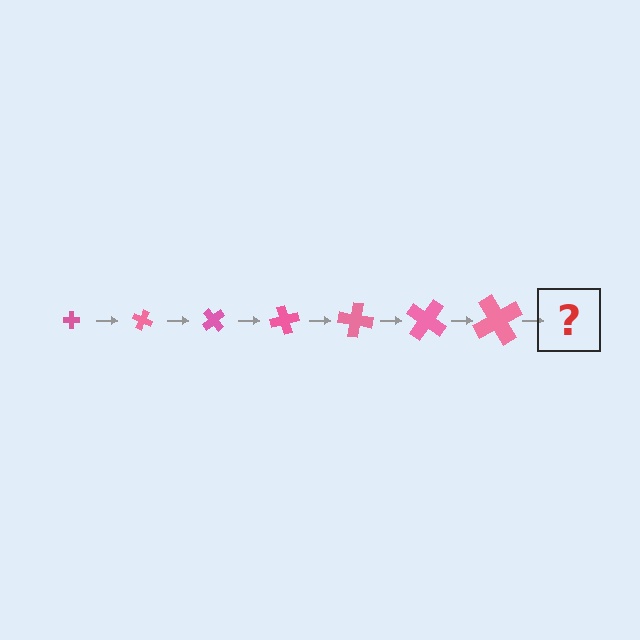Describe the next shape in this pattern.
It should be a cross, larger than the previous one and rotated 175 degrees from the start.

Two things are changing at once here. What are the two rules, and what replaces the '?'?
The two rules are that the cross grows larger each step and it rotates 25 degrees each step. The '?' should be a cross, larger than the previous one and rotated 175 degrees from the start.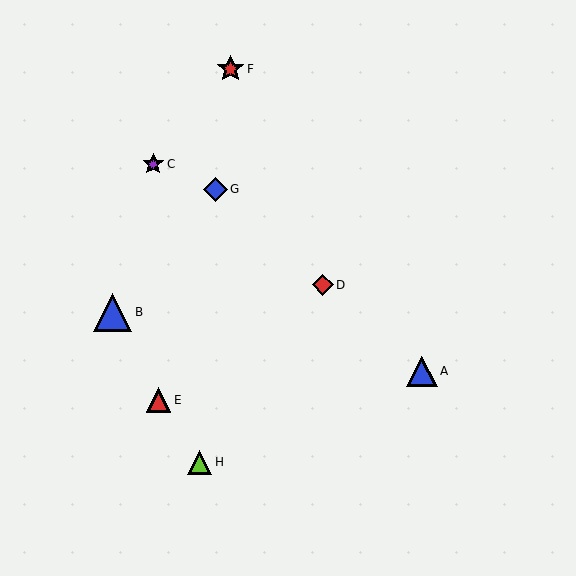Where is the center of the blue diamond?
The center of the blue diamond is at (215, 189).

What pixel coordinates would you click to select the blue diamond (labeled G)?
Click at (215, 189) to select the blue diamond G.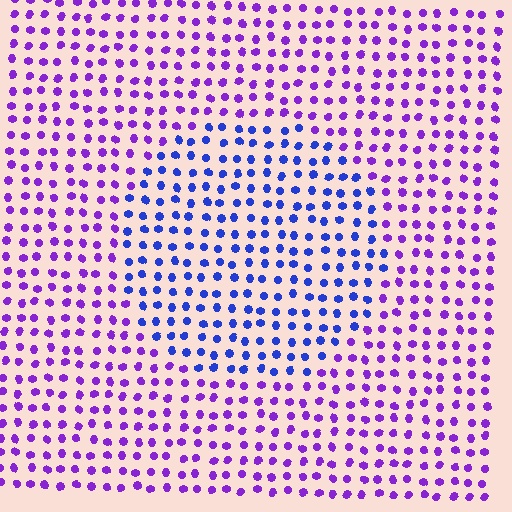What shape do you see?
I see a circle.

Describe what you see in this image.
The image is filled with small purple elements in a uniform arrangement. A circle-shaped region is visible where the elements are tinted to a slightly different hue, forming a subtle color boundary.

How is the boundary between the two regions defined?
The boundary is defined purely by a slight shift in hue (about 43 degrees). Spacing, size, and orientation are identical on both sides.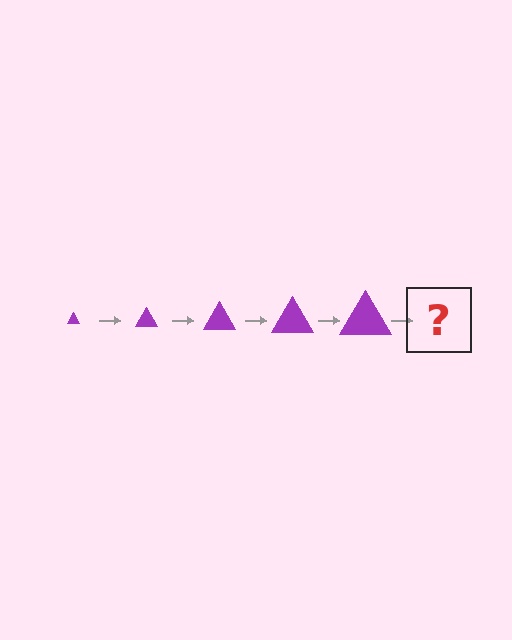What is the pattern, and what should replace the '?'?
The pattern is that the triangle gets progressively larger each step. The '?' should be a purple triangle, larger than the previous one.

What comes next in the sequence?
The next element should be a purple triangle, larger than the previous one.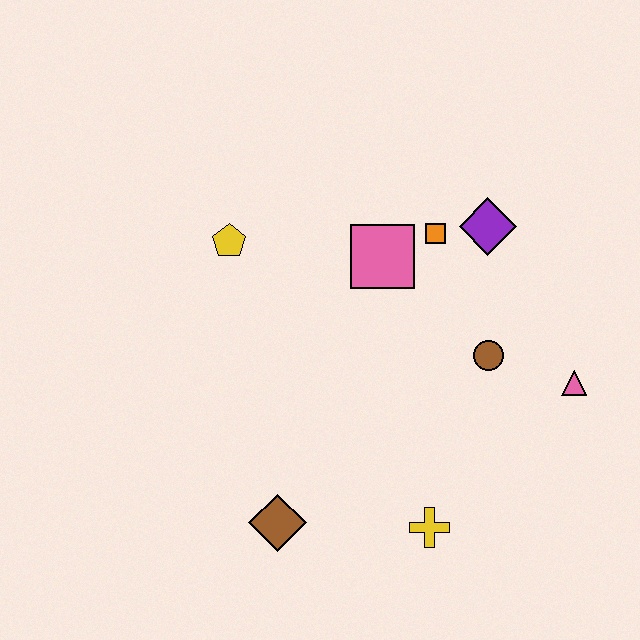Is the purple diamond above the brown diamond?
Yes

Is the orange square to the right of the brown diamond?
Yes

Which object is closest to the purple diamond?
The orange square is closest to the purple diamond.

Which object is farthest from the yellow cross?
The yellow pentagon is farthest from the yellow cross.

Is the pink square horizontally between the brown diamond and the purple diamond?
Yes